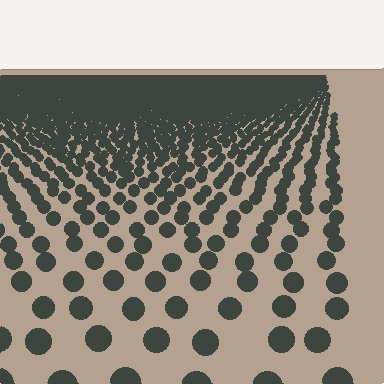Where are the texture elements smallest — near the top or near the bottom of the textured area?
Near the top.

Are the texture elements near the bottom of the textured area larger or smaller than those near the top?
Larger. Near the bottom, elements are closer to the viewer and appear at a bigger on-screen size.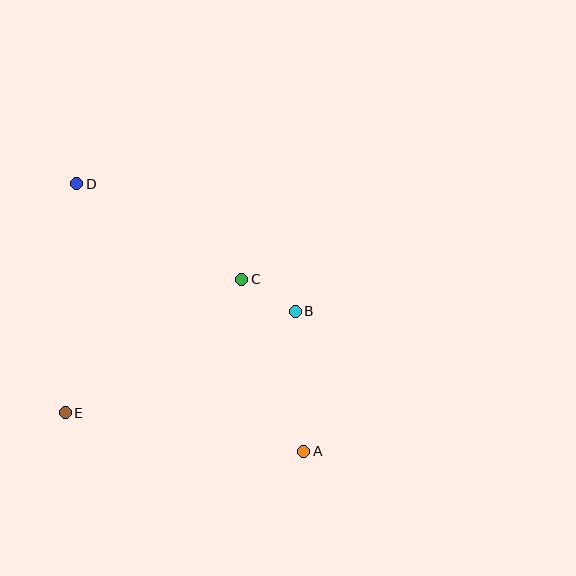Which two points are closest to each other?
Points B and C are closest to each other.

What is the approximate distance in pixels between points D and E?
The distance between D and E is approximately 230 pixels.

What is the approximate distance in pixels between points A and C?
The distance between A and C is approximately 183 pixels.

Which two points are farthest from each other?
Points A and D are farthest from each other.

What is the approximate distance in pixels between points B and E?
The distance between B and E is approximately 252 pixels.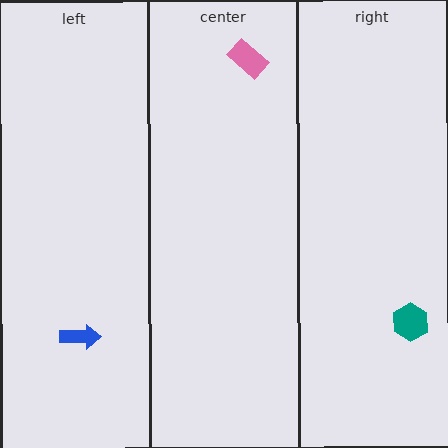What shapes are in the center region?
The pink rectangle.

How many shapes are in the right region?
1.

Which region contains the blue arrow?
The left region.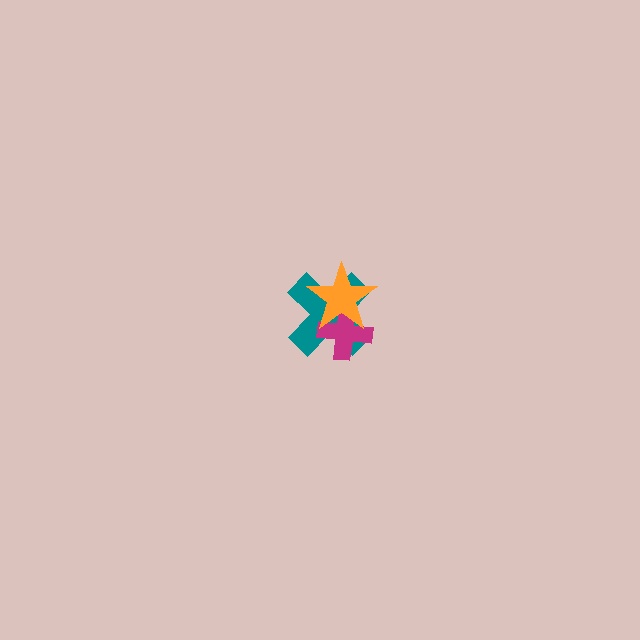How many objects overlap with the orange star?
2 objects overlap with the orange star.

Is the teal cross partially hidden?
Yes, it is partially covered by another shape.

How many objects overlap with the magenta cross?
2 objects overlap with the magenta cross.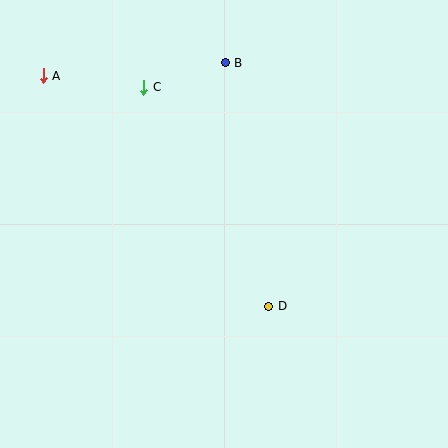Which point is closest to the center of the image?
Point D at (269, 306) is closest to the center.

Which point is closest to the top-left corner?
Point A is closest to the top-left corner.